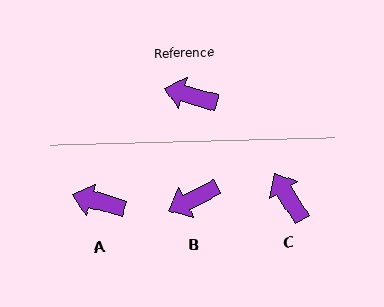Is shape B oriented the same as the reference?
No, it is off by about 43 degrees.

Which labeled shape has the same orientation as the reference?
A.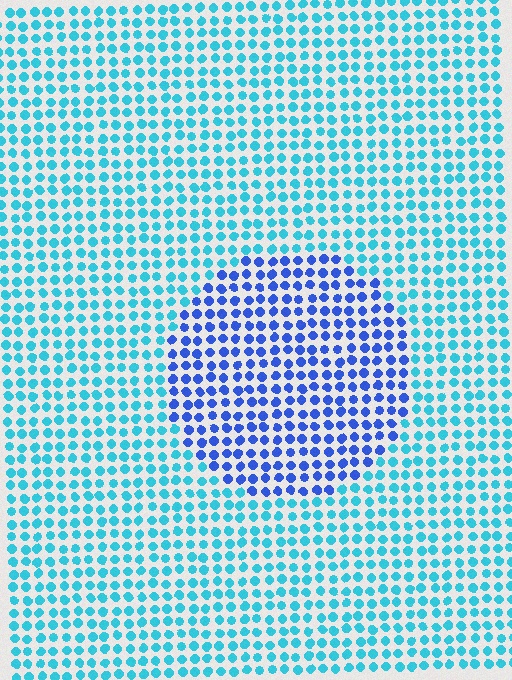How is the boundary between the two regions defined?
The boundary is defined purely by a slight shift in hue (about 40 degrees). Spacing, size, and orientation are identical on both sides.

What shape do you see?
I see a circle.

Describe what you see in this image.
The image is filled with small cyan elements in a uniform arrangement. A circle-shaped region is visible where the elements are tinted to a slightly different hue, forming a subtle color boundary.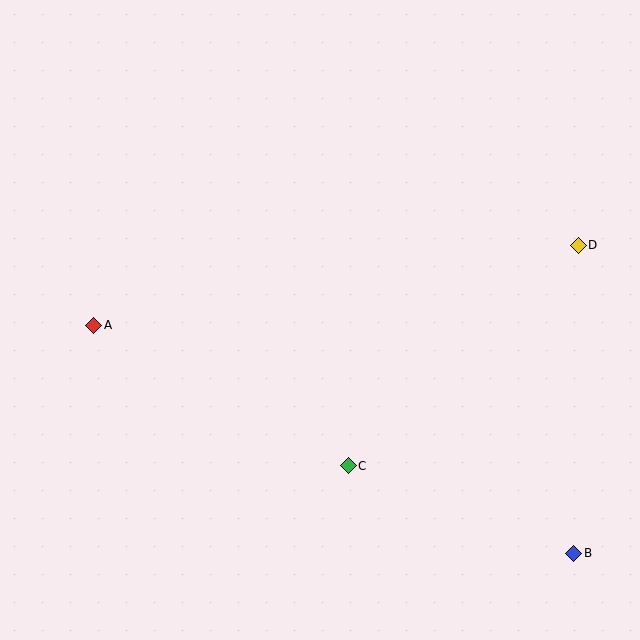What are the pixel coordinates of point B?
Point B is at (574, 553).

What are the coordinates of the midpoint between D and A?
The midpoint between D and A is at (336, 285).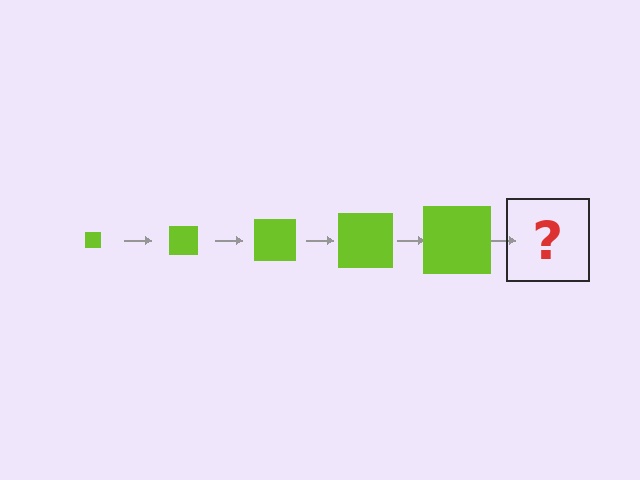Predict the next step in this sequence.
The next step is a lime square, larger than the previous one.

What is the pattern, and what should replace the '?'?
The pattern is that the square gets progressively larger each step. The '?' should be a lime square, larger than the previous one.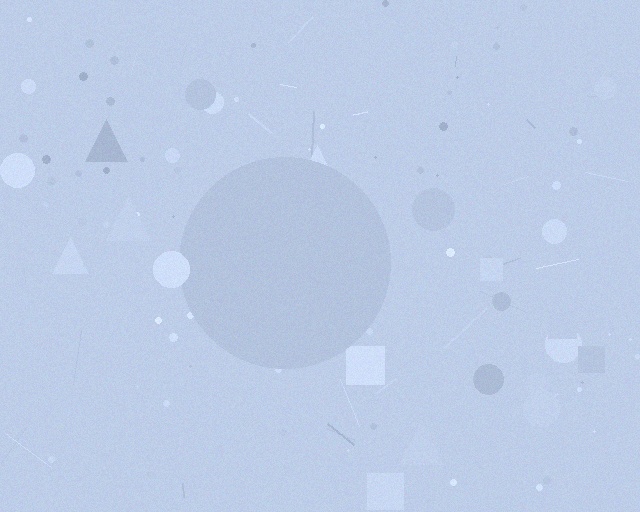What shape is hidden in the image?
A circle is hidden in the image.